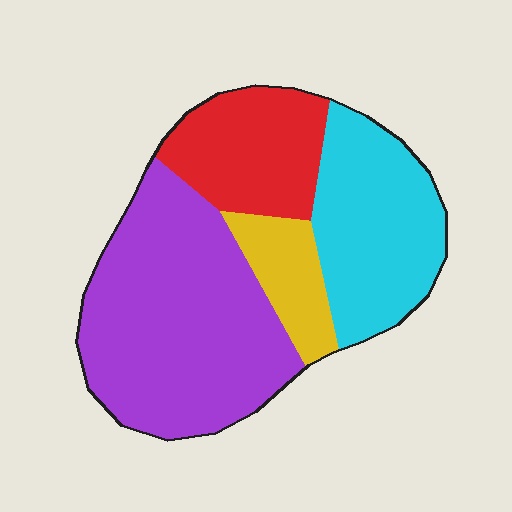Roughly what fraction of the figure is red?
Red covers about 20% of the figure.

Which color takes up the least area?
Yellow, at roughly 10%.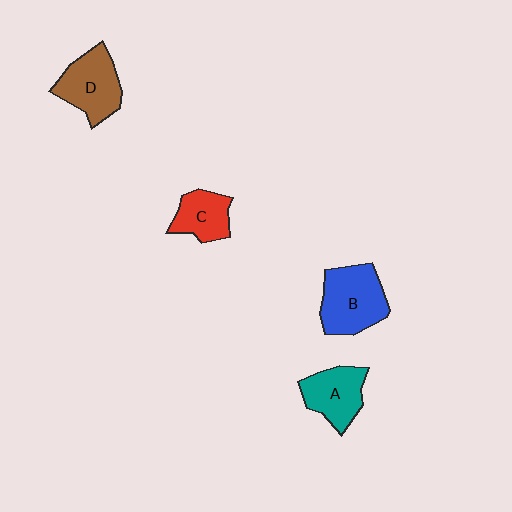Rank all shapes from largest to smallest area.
From largest to smallest: B (blue), D (brown), A (teal), C (red).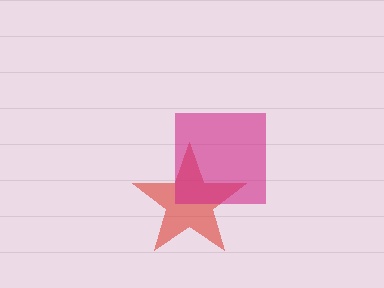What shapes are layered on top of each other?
The layered shapes are: a red star, a magenta square.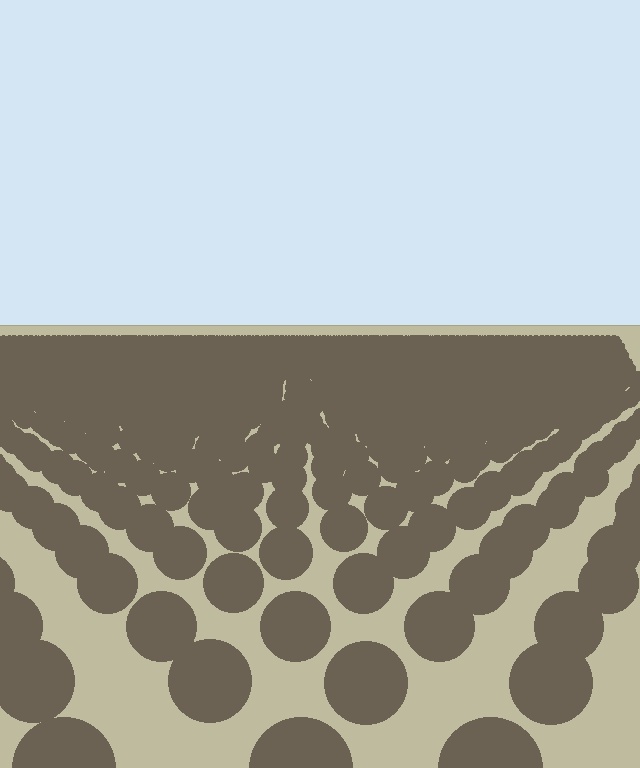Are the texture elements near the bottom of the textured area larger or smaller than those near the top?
Larger. Near the bottom, elements are closer to the viewer and appear at a bigger on-screen size.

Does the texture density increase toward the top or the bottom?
Density increases toward the top.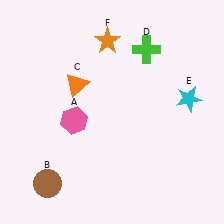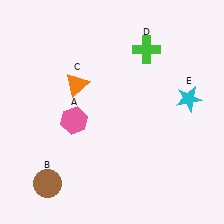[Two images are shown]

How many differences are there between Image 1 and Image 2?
There is 1 difference between the two images.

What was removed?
The orange star (F) was removed in Image 2.